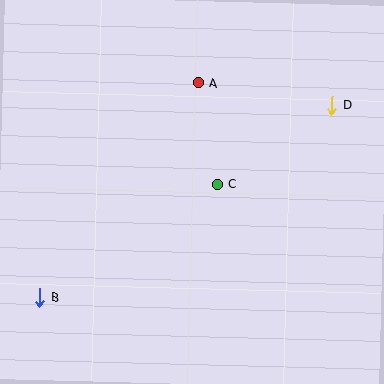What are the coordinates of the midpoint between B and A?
The midpoint between B and A is at (119, 190).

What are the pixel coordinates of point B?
Point B is at (40, 298).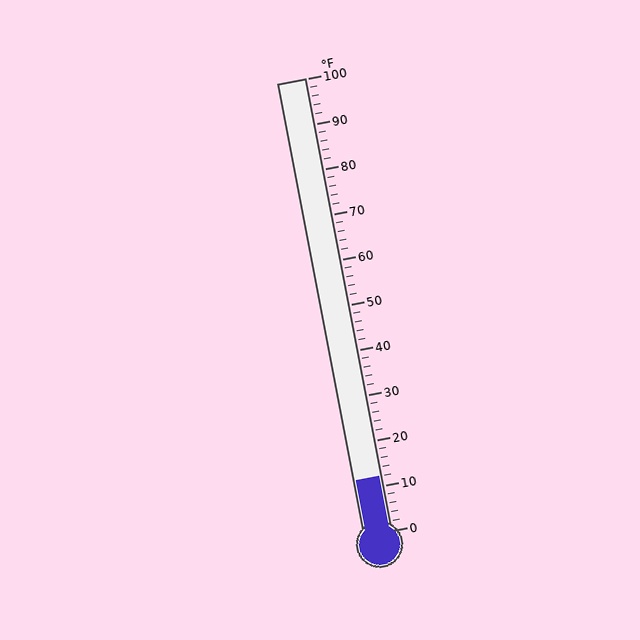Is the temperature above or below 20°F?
The temperature is below 20°F.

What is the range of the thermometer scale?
The thermometer scale ranges from 0°F to 100°F.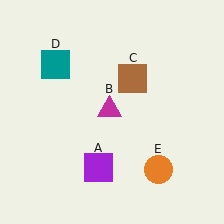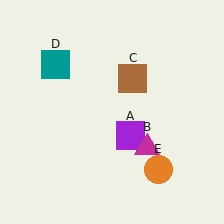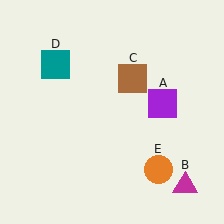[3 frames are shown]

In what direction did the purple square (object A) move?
The purple square (object A) moved up and to the right.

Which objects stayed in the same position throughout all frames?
Brown square (object C) and teal square (object D) and orange circle (object E) remained stationary.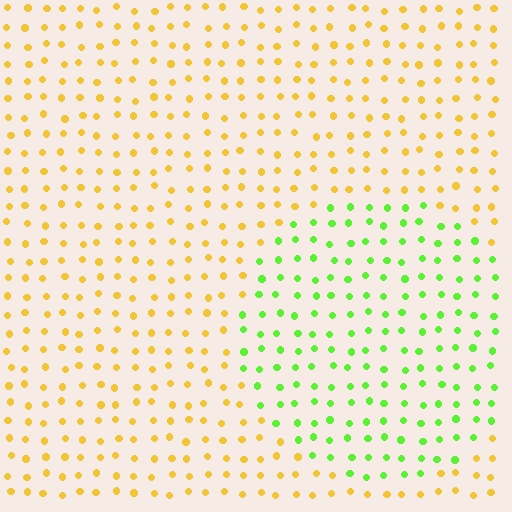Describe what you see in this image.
The image is filled with small yellow elements in a uniform arrangement. A circle-shaped region is visible where the elements are tinted to a slightly different hue, forming a subtle color boundary.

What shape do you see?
I see a circle.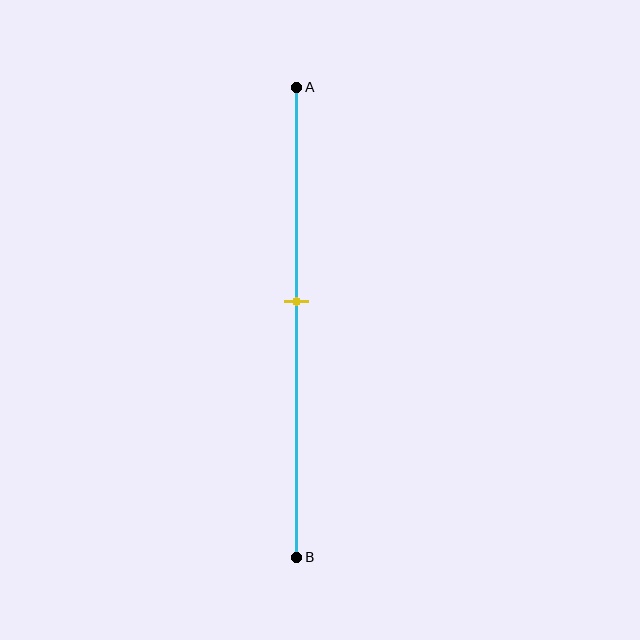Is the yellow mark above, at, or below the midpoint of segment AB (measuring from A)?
The yellow mark is above the midpoint of segment AB.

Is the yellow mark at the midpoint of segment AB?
No, the mark is at about 45% from A, not at the 50% midpoint.